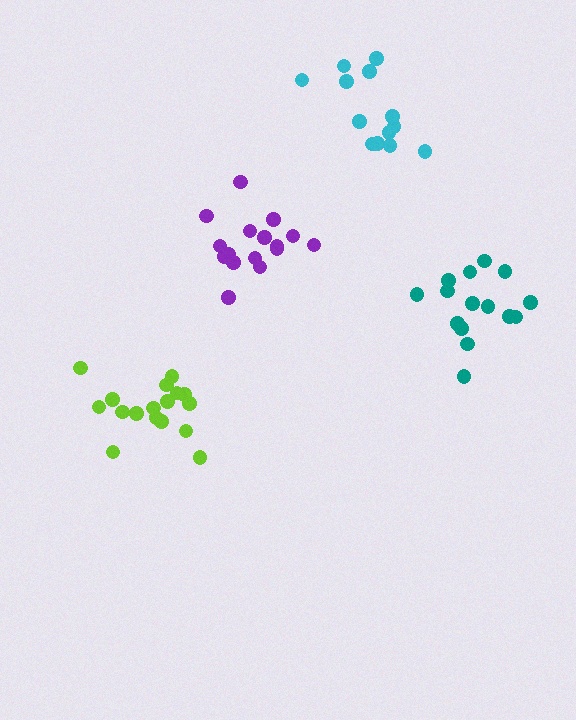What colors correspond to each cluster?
The clusters are colored: teal, cyan, purple, lime.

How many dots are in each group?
Group 1: 16 dots, Group 2: 13 dots, Group 3: 16 dots, Group 4: 17 dots (62 total).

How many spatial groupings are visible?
There are 4 spatial groupings.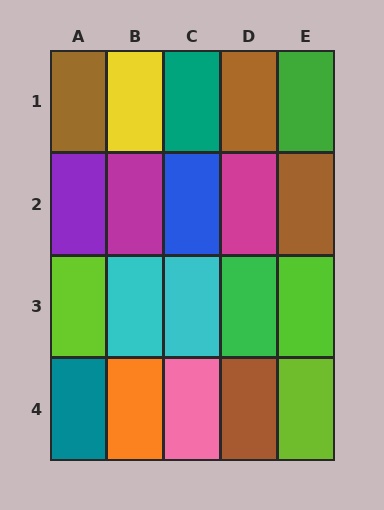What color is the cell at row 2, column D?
Magenta.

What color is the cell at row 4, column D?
Brown.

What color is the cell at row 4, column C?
Pink.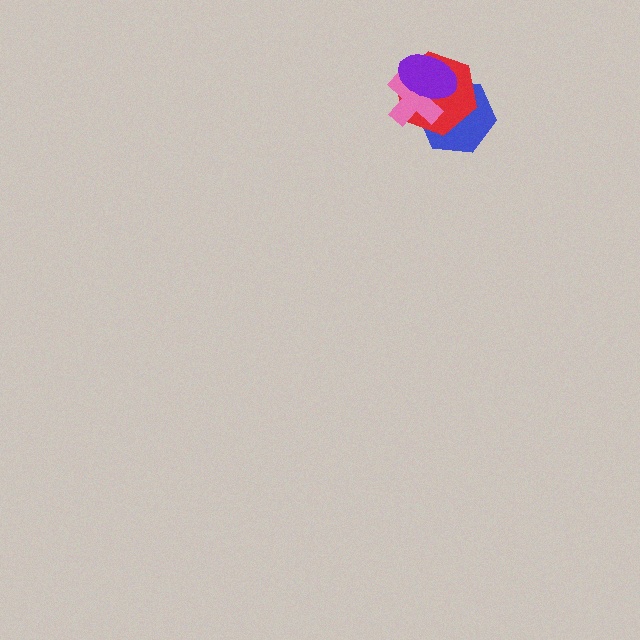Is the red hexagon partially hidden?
Yes, it is partially covered by another shape.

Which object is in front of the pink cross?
The purple ellipse is in front of the pink cross.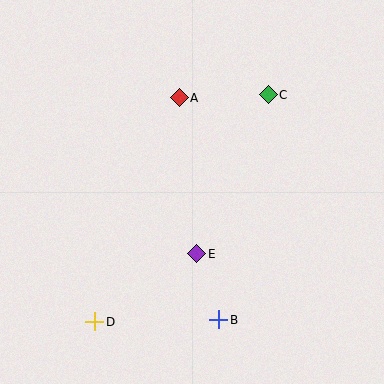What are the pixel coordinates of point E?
Point E is at (197, 254).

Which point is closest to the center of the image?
Point E at (197, 254) is closest to the center.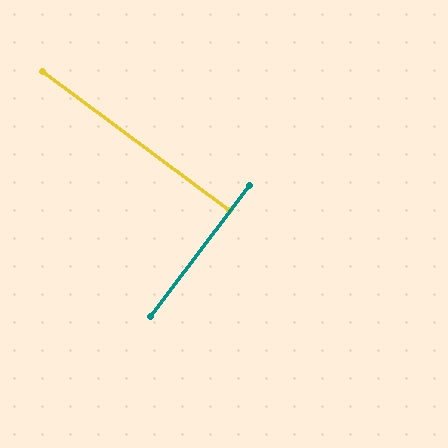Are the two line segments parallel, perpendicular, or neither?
Perpendicular — they meet at approximately 89°.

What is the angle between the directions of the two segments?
Approximately 89 degrees.